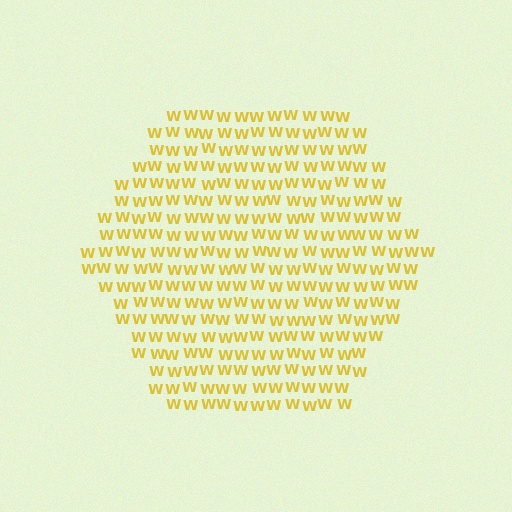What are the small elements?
The small elements are letter W's.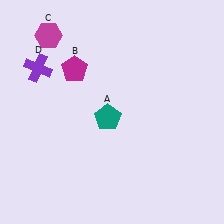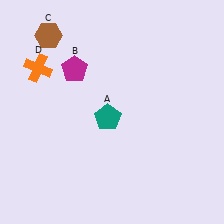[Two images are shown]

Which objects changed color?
C changed from magenta to brown. D changed from purple to orange.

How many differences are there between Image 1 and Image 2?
There are 2 differences between the two images.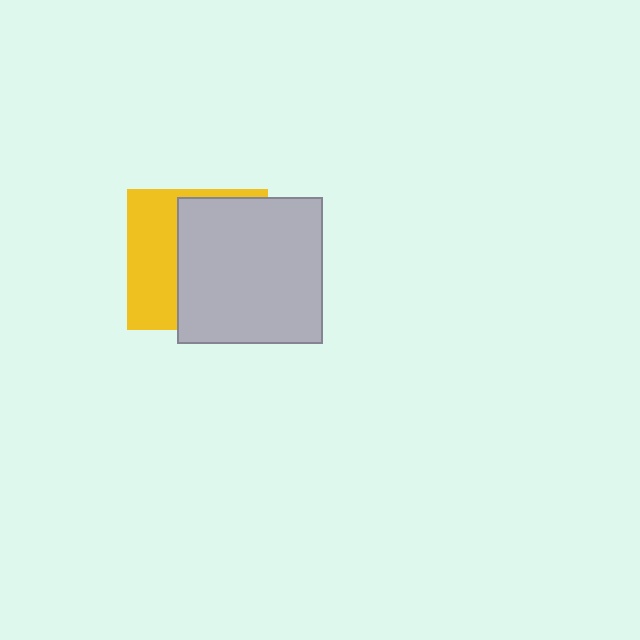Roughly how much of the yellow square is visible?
A small part of it is visible (roughly 39%).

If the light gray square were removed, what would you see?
You would see the complete yellow square.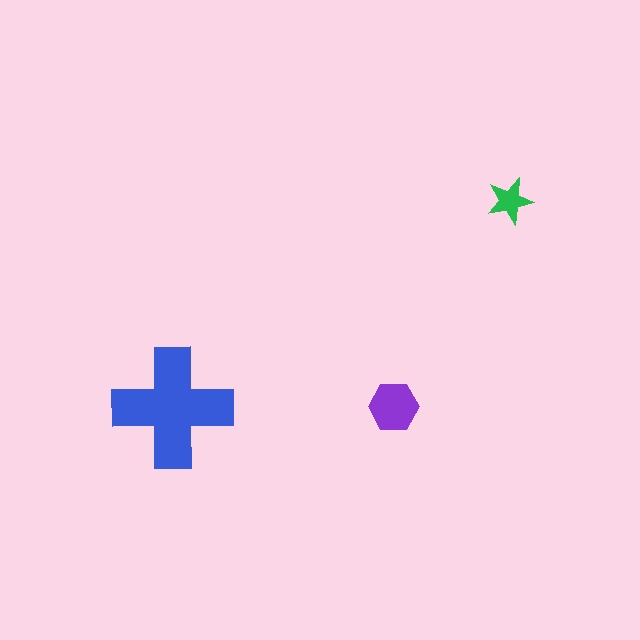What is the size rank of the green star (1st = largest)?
3rd.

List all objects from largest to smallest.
The blue cross, the purple hexagon, the green star.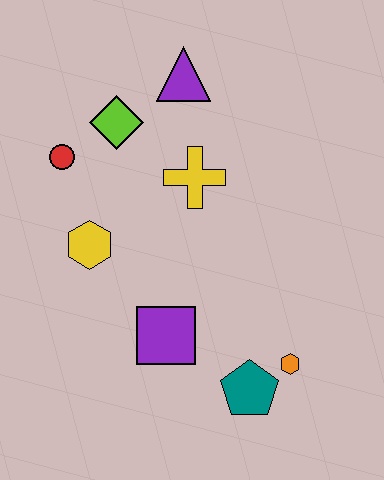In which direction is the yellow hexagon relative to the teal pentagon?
The yellow hexagon is to the left of the teal pentagon.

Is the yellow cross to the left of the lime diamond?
No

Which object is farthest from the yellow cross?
The teal pentagon is farthest from the yellow cross.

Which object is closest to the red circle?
The lime diamond is closest to the red circle.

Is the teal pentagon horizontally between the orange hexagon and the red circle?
Yes